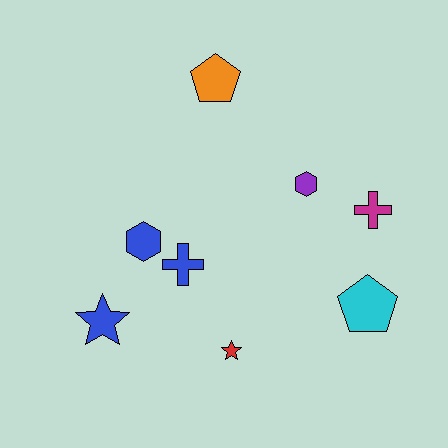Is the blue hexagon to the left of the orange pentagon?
Yes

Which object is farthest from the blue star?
The magenta cross is farthest from the blue star.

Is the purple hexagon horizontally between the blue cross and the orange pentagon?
No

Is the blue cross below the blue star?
No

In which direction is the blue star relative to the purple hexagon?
The blue star is to the left of the purple hexagon.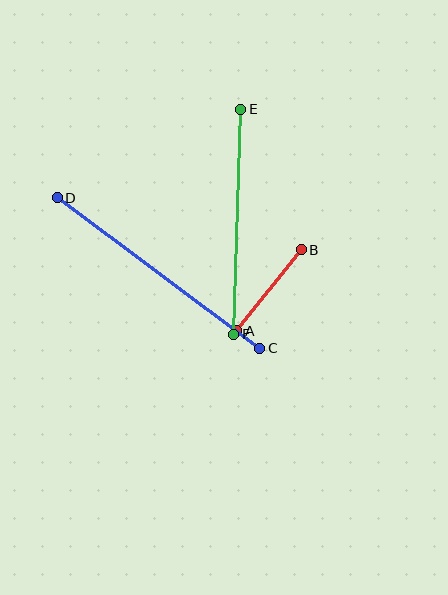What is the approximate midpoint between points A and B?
The midpoint is at approximately (269, 290) pixels.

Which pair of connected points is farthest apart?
Points C and D are farthest apart.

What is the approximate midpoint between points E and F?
The midpoint is at approximately (237, 222) pixels.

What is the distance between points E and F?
The distance is approximately 225 pixels.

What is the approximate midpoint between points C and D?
The midpoint is at approximately (159, 273) pixels.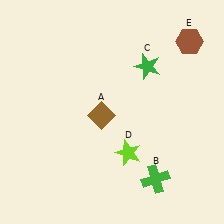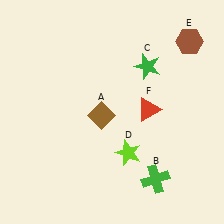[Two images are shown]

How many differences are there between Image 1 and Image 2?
There is 1 difference between the two images.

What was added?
A red triangle (F) was added in Image 2.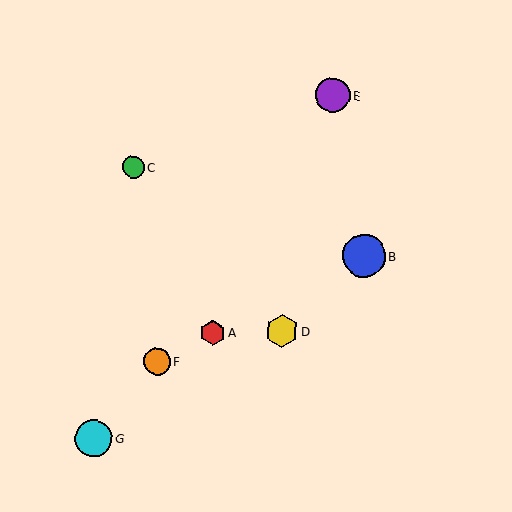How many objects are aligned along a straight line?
3 objects (A, B, F) are aligned along a straight line.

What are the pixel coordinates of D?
Object D is at (282, 331).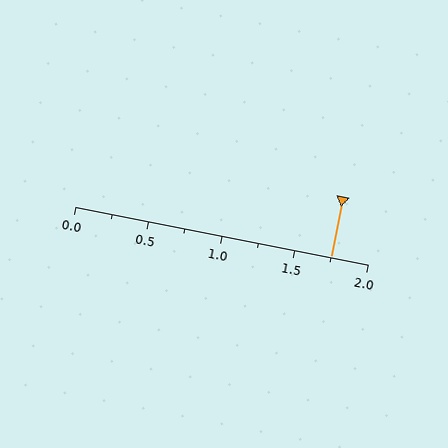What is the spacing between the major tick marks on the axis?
The major ticks are spaced 0.5 apart.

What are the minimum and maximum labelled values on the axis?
The axis runs from 0.0 to 2.0.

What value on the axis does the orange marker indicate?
The marker indicates approximately 1.75.